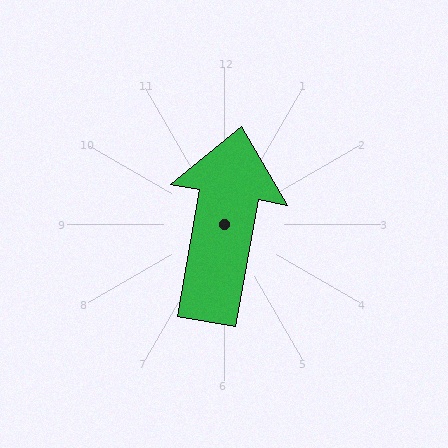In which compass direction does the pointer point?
North.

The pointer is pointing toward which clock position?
Roughly 12 o'clock.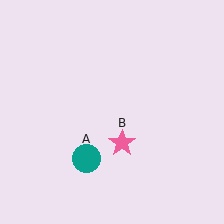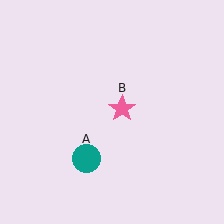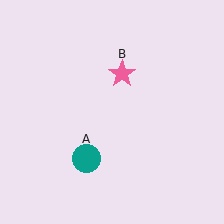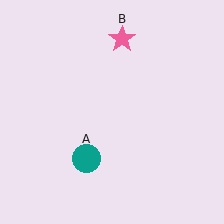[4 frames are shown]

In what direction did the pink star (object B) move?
The pink star (object B) moved up.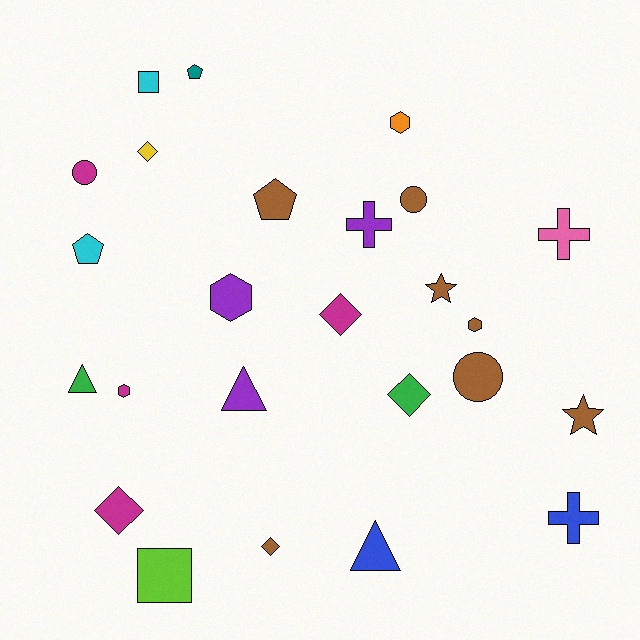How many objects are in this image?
There are 25 objects.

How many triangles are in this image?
There are 3 triangles.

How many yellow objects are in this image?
There is 1 yellow object.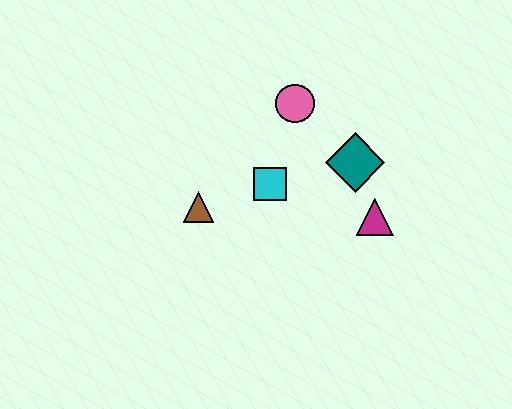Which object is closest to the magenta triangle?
The teal diamond is closest to the magenta triangle.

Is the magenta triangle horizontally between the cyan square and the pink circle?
No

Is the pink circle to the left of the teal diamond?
Yes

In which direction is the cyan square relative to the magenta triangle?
The cyan square is to the left of the magenta triangle.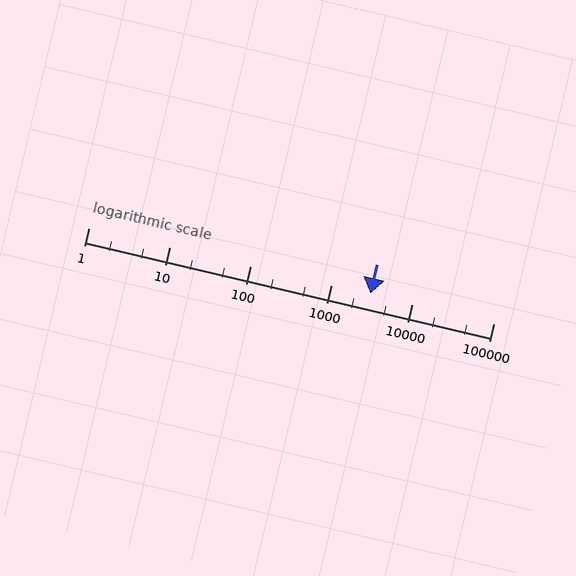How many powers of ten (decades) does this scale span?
The scale spans 5 decades, from 1 to 100000.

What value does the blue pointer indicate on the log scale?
The pointer indicates approximately 3000.